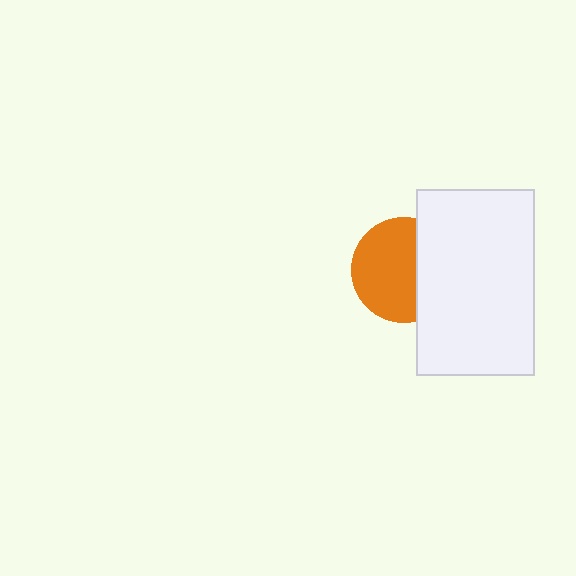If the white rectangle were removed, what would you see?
You would see the complete orange circle.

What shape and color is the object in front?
The object in front is a white rectangle.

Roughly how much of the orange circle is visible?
About half of it is visible (roughly 64%).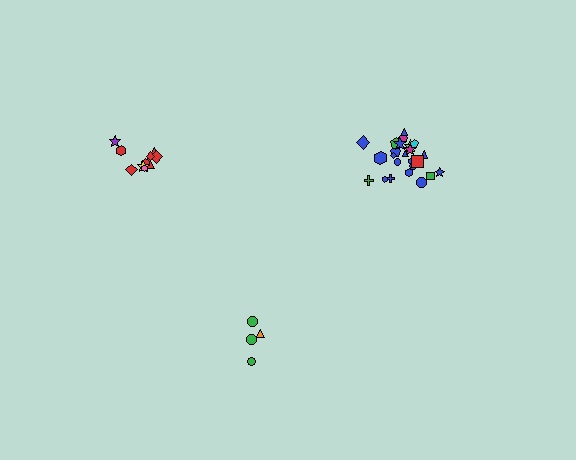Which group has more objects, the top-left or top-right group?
The top-right group.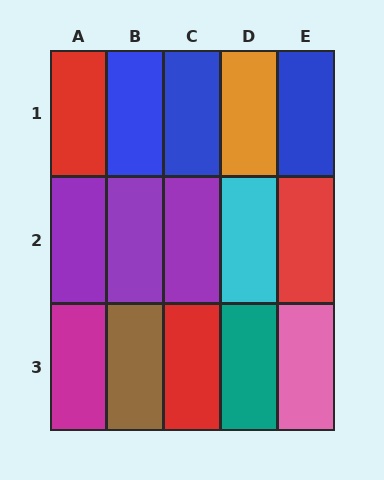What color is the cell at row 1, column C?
Blue.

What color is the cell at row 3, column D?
Teal.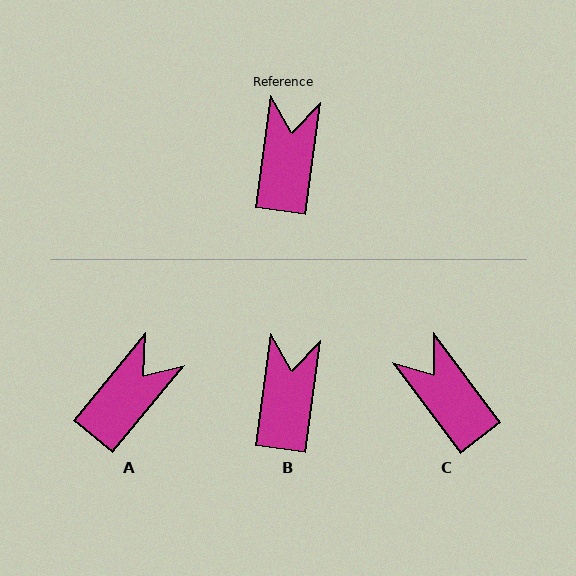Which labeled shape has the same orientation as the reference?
B.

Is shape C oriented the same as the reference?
No, it is off by about 45 degrees.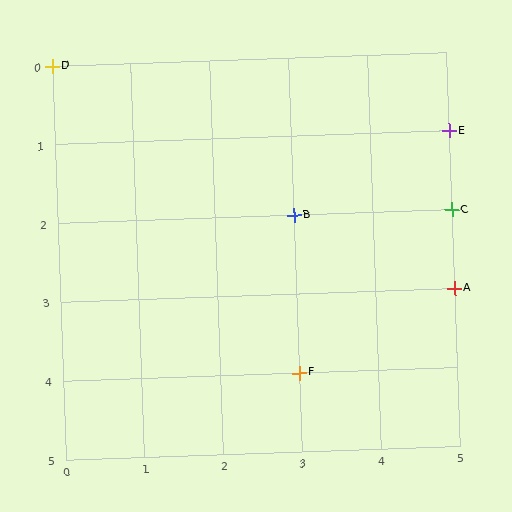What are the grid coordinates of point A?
Point A is at grid coordinates (5, 3).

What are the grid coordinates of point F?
Point F is at grid coordinates (3, 4).